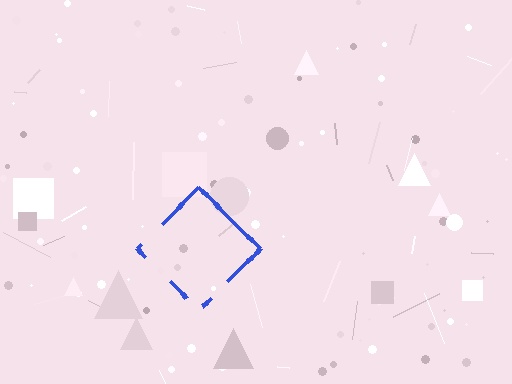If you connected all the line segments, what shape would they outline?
They would outline a diamond.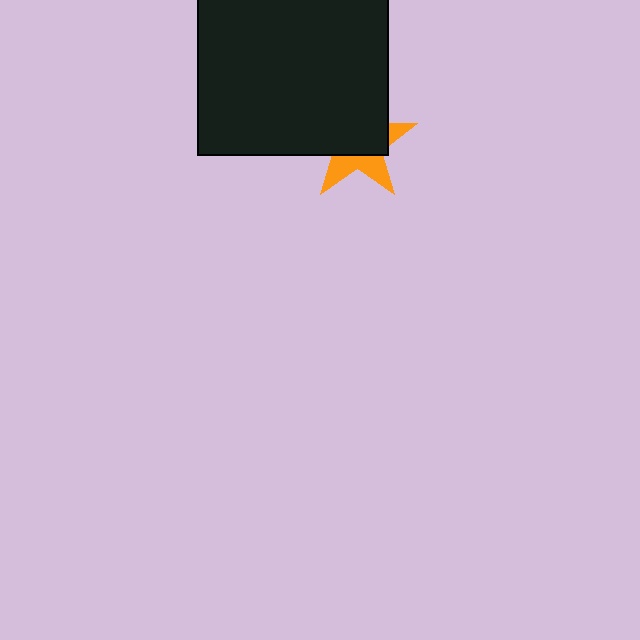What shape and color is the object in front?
The object in front is a black rectangle.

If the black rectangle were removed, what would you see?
You would see the complete orange star.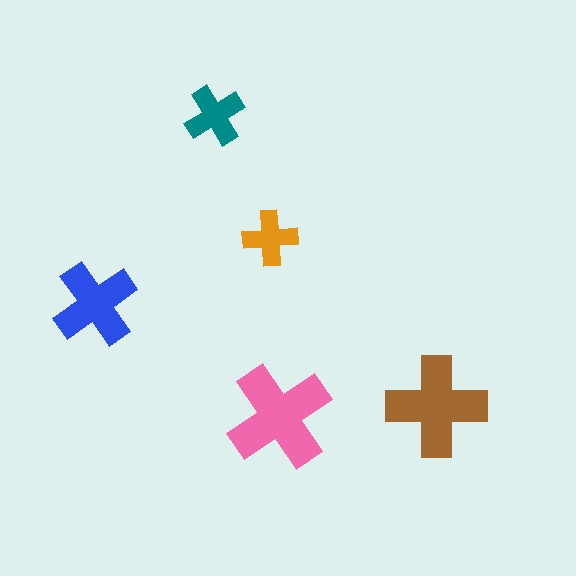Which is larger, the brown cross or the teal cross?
The brown one.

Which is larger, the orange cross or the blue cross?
The blue one.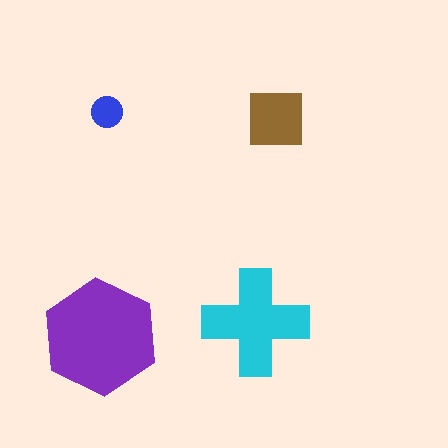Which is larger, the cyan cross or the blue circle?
The cyan cross.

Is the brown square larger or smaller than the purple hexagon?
Smaller.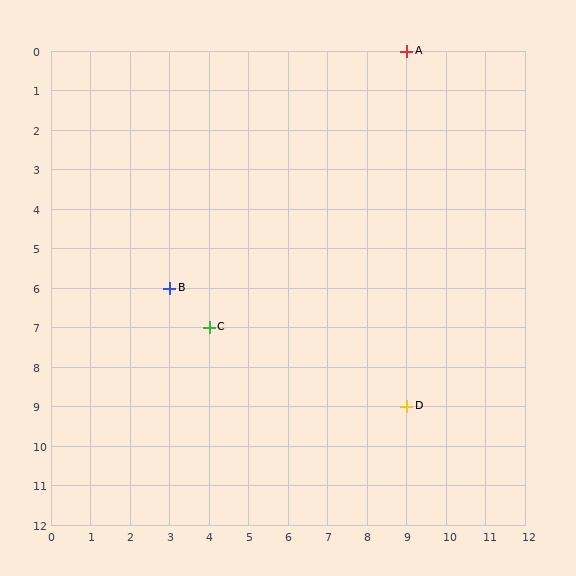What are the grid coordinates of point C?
Point C is at grid coordinates (4, 7).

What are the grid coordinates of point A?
Point A is at grid coordinates (9, 0).